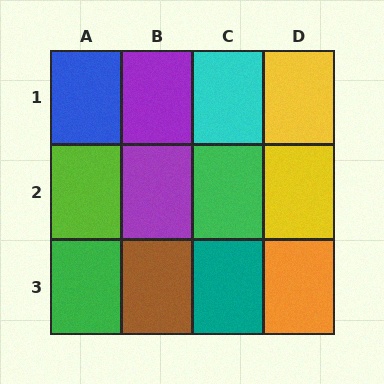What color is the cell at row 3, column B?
Brown.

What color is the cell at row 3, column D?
Orange.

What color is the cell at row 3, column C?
Teal.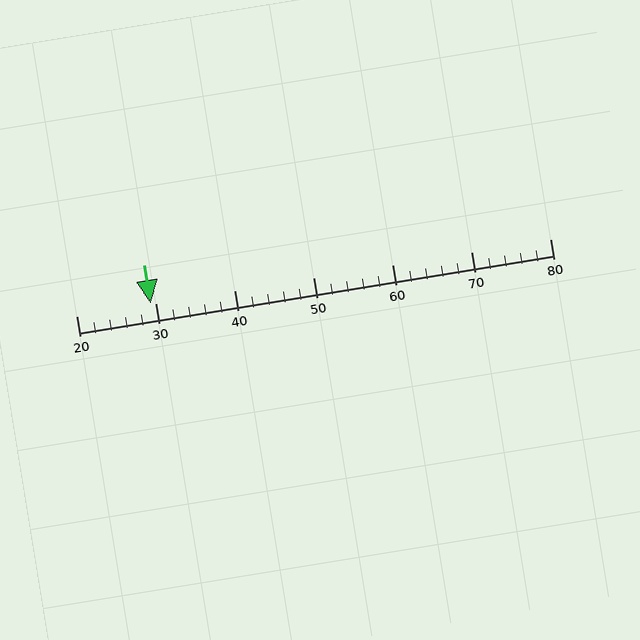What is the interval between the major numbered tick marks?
The major tick marks are spaced 10 units apart.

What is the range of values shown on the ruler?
The ruler shows values from 20 to 80.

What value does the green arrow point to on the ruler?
The green arrow points to approximately 29.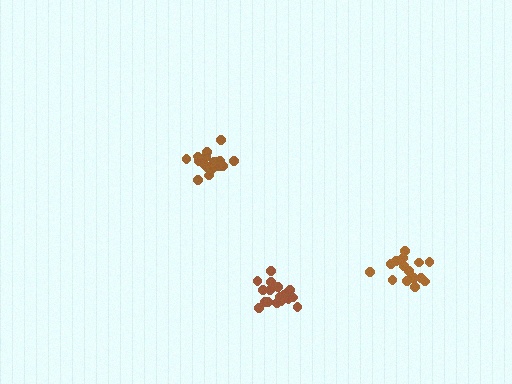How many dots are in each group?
Group 1: 19 dots, Group 2: 16 dots, Group 3: 18 dots (53 total).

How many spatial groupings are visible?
There are 3 spatial groupings.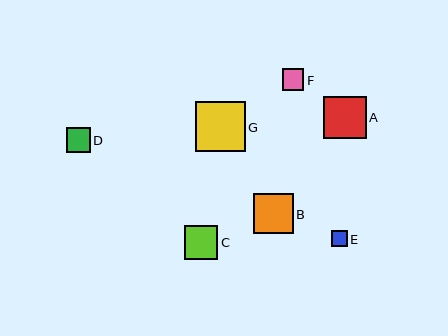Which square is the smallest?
Square E is the smallest with a size of approximately 16 pixels.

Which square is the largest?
Square G is the largest with a size of approximately 50 pixels.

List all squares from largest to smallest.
From largest to smallest: G, A, B, C, D, F, E.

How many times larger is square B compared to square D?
Square B is approximately 1.7 times the size of square D.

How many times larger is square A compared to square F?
Square A is approximately 2.0 times the size of square F.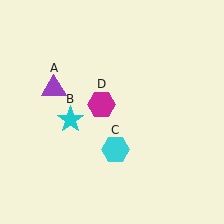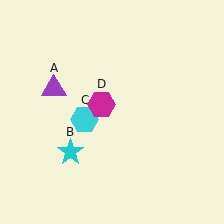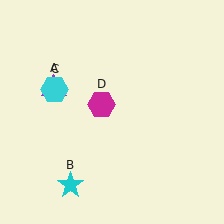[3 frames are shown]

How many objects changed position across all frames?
2 objects changed position: cyan star (object B), cyan hexagon (object C).